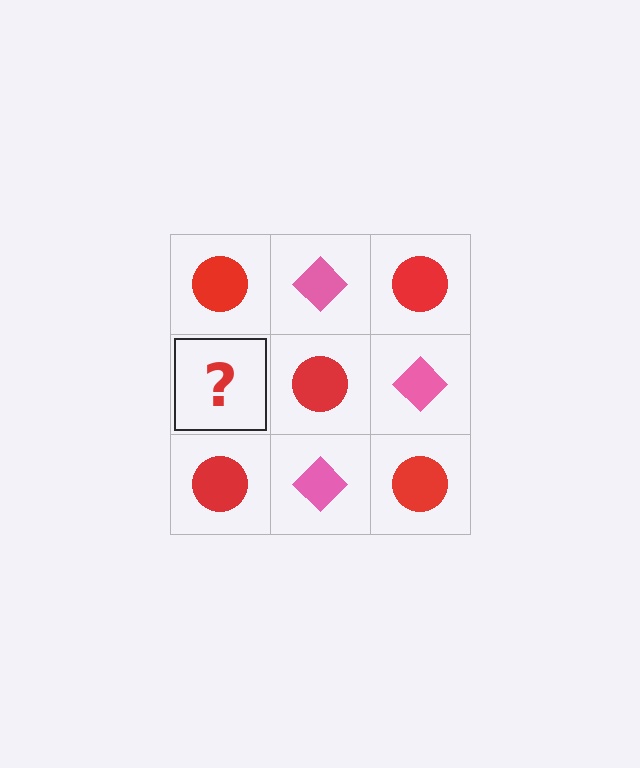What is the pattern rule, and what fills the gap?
The rule is that it alternates red circle and pink diamond in a checkerboard pattern. The gap should be filled with a pink diamond.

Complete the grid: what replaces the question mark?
The question mark should be replaced with a pink diamond.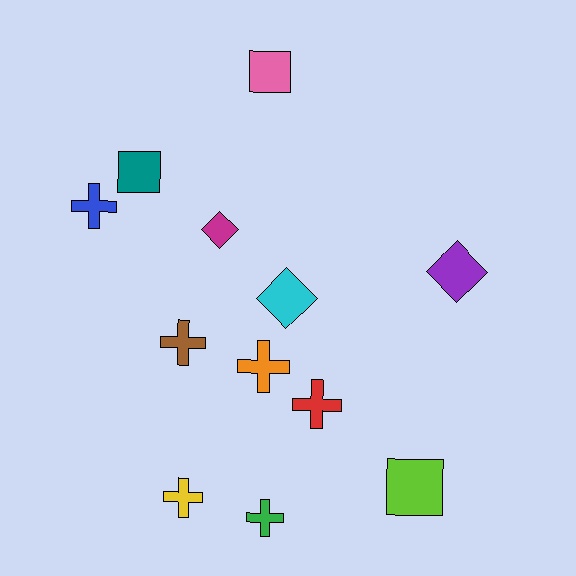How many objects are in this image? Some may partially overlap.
There are 12 objects.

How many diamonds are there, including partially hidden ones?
There are 3 diamonds.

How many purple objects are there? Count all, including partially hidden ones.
There is 1 purple object.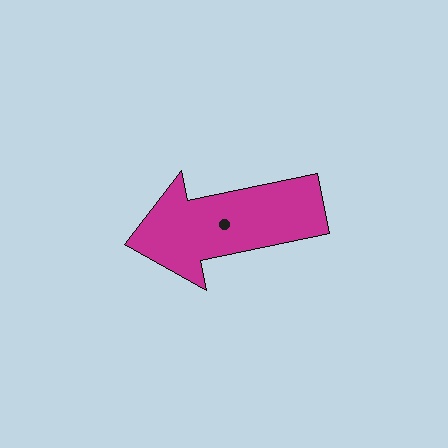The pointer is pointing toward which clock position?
Roughly 9 o'clock.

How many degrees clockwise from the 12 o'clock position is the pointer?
Approximately 258 degrees.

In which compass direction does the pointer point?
West.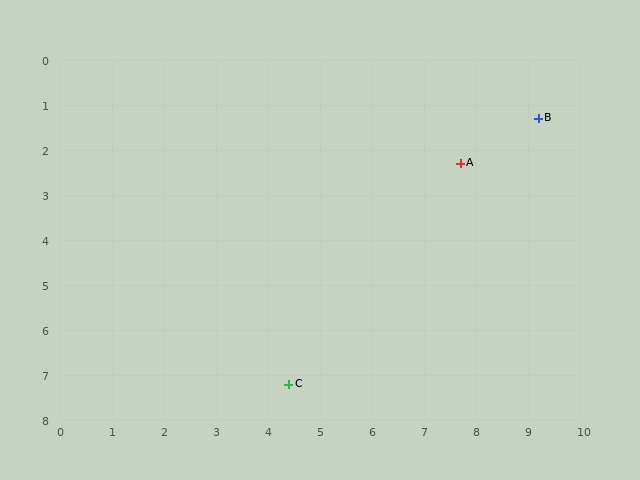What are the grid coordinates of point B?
Point B is at approximately (9.2, 1.3).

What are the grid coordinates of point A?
Point A is at approximately (7.7, 2.3).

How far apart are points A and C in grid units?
Points A and C are about 5.9 grid units apart.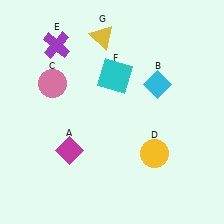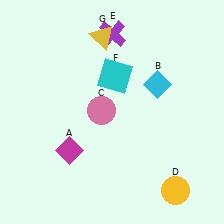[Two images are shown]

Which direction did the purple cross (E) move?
The purple cross (E) moved right.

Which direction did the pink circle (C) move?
The pink circle (C) moved right.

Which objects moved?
The objects that moved are: the pink circle (C), the yellow circle (D), the purple cross (E).